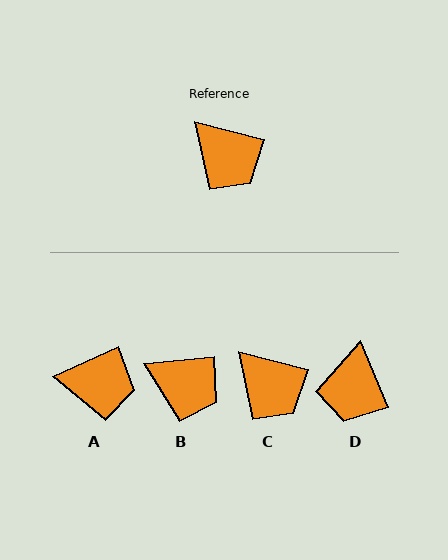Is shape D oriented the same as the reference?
No, it is off by about 54 degrees.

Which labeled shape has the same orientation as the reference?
C.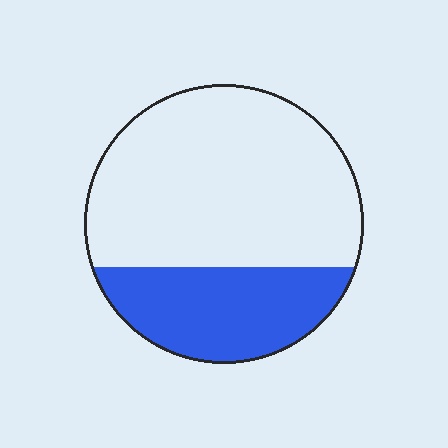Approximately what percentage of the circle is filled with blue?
Approximately 30%.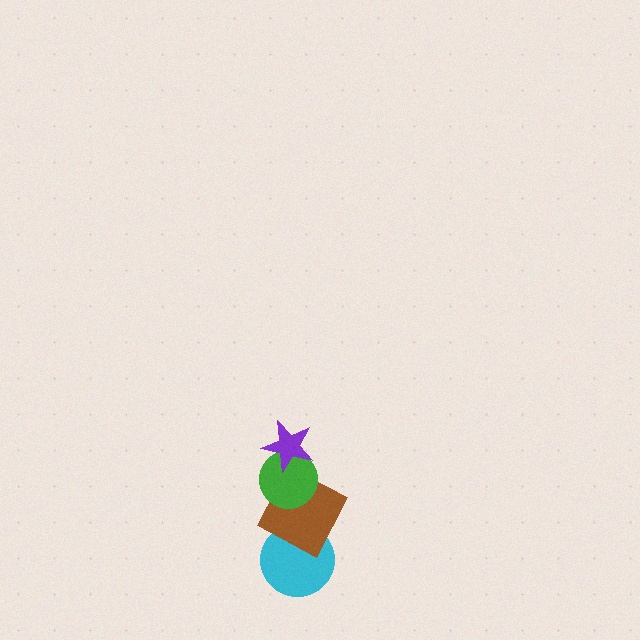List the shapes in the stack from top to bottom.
From top to bottom: the purple star, the green circle, the brown square, the cyan circle.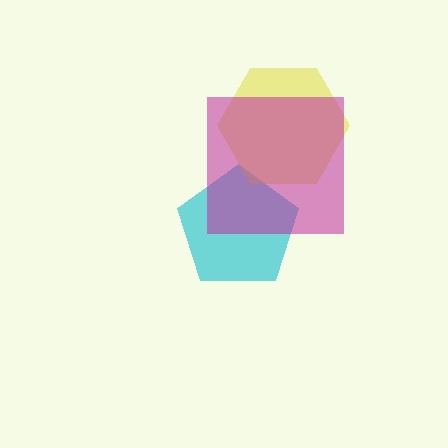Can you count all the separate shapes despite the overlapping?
Yes, there are 3 separate shapes.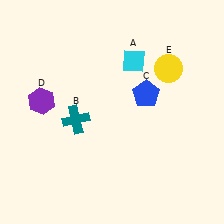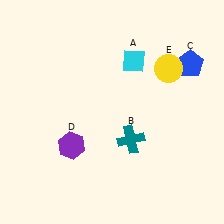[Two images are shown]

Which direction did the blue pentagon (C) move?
The blue pentagon (C) moved right.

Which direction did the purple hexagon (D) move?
The purple hexagon (D) moved down.